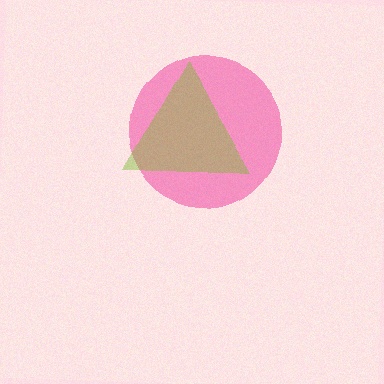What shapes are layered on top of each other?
The layered shapes are: a pink circle, a lime triangle.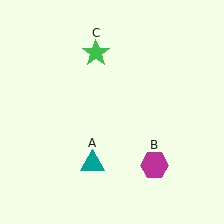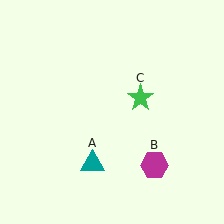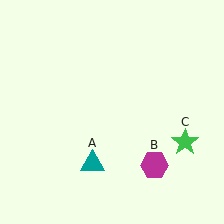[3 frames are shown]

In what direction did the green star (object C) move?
The green star (object C) moved down and to the right.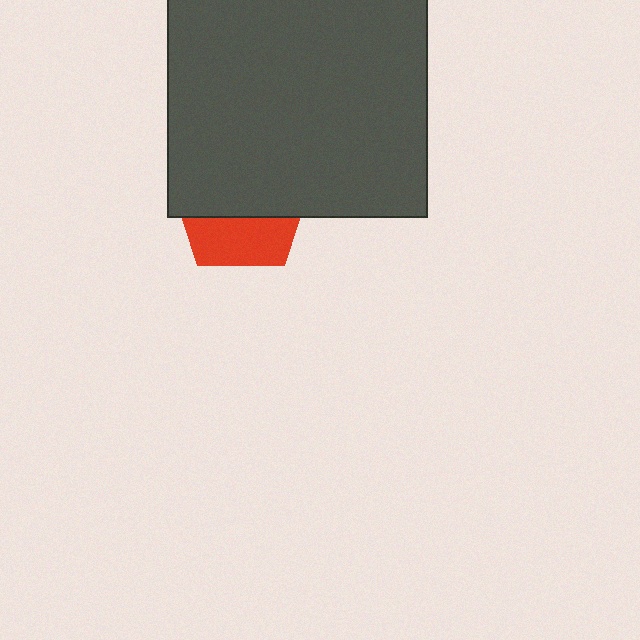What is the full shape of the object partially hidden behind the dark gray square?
The partially hidden object is a red pentagon.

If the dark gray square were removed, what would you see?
You would see the complete red pentagon.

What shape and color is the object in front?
The object in front is a dark gray square.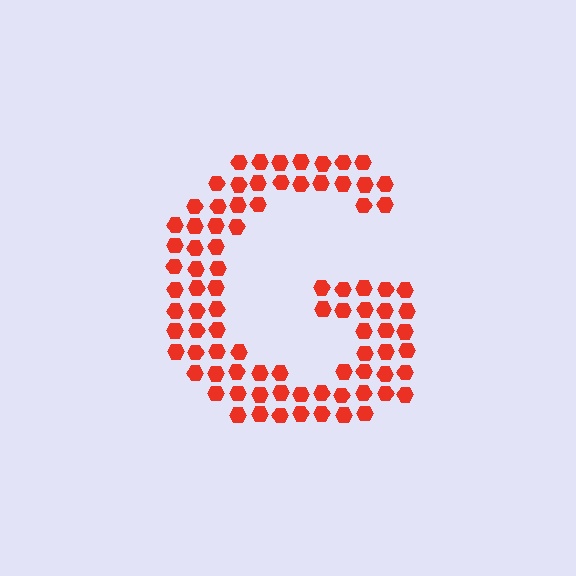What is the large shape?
The large shape is the letter G.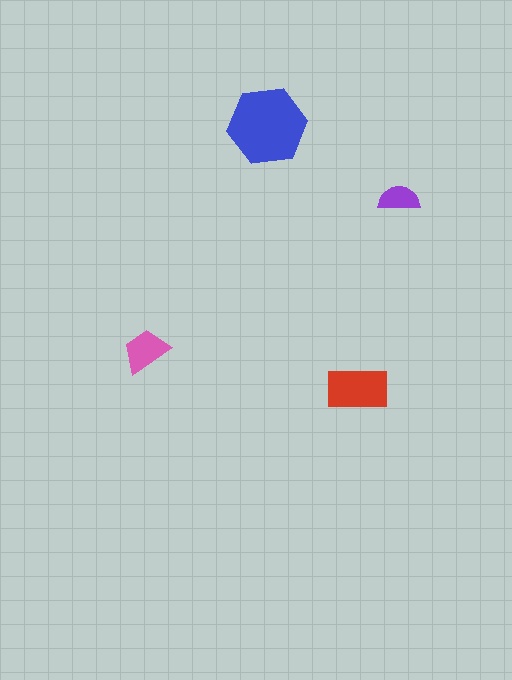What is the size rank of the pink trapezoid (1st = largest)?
3rd.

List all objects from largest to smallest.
The blue hexagon, the red rectangle, the pink trapezoid, the purple semicircle.